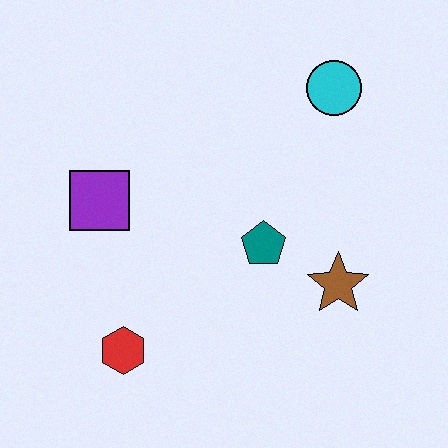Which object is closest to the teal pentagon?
The brown star is closest to the teal pentagon.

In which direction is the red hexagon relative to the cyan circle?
The red hexagon is below the cyan circle.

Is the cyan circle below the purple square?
No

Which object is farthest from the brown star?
The purple square is farthest from the brown star.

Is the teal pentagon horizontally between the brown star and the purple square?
Yes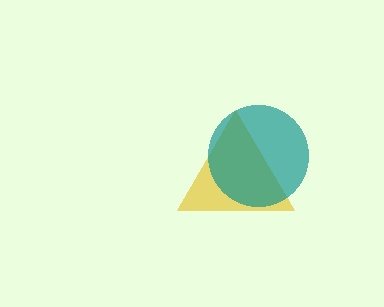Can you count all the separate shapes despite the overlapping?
Yes, there are 2 separate shapes.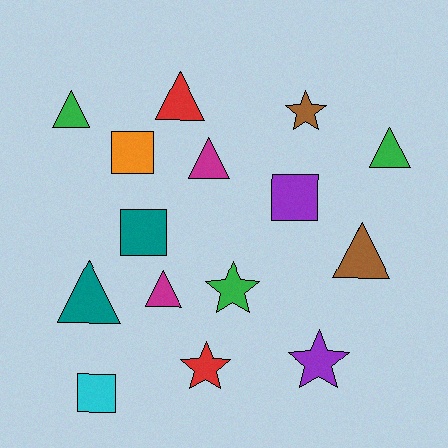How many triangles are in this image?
There are 7 triangles.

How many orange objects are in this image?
There is 1 orange object.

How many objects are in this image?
There are 15 objects.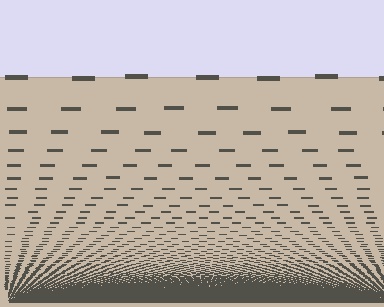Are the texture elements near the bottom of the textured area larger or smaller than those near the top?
Smaller. The gradient is inverted — elements near the bottom are smaller and denser.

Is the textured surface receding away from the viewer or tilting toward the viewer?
The surface appears to tilt toward the viewer. Texture elements get larger and sparser toward the top.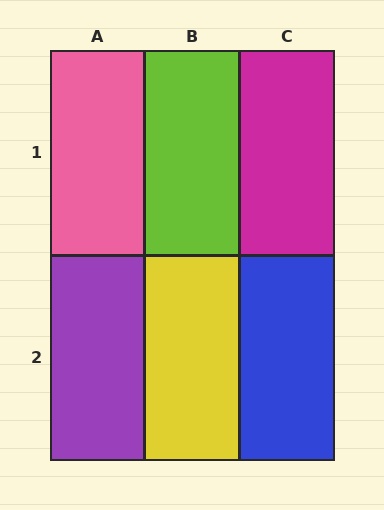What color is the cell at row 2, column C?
Blue.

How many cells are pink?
1 cell is pink.